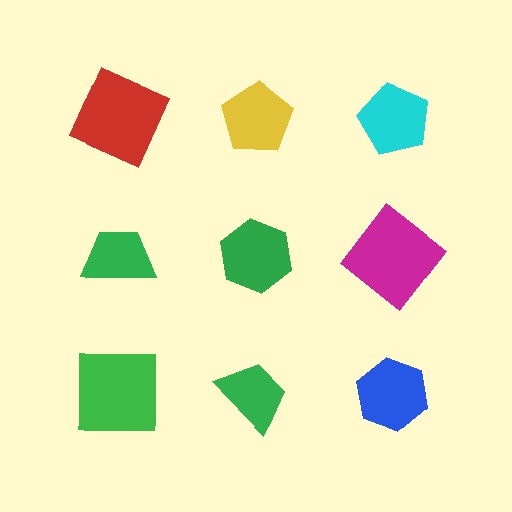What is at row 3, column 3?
A blue hexagon.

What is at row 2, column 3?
A magenta diamond.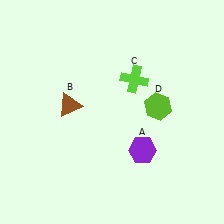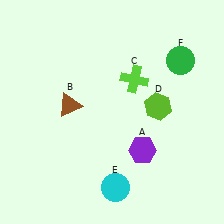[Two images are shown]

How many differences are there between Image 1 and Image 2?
There are 2 differences between the two images.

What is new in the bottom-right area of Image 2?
A cyan circle (E) was added in the bottom-right area of Image 2.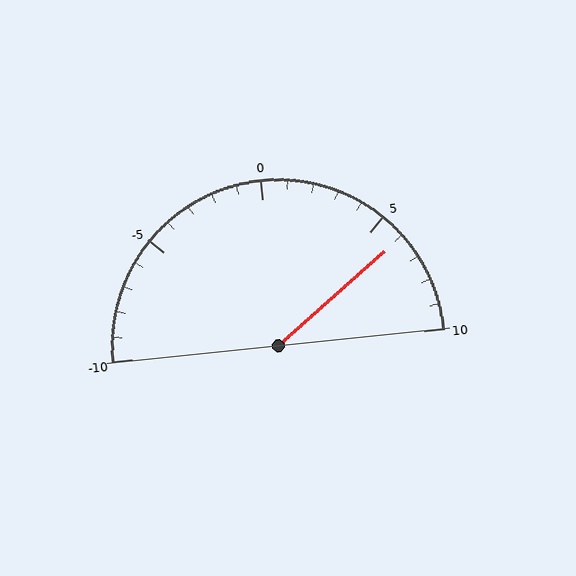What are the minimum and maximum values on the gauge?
The gauge ranges from -10 to 10.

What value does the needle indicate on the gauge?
The needle indicates approximately 6.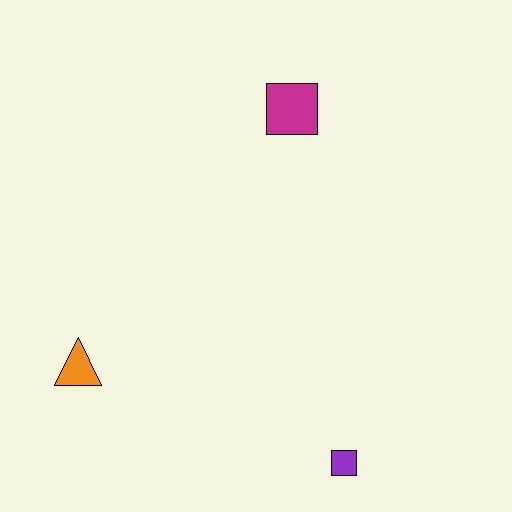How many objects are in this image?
There are 3 objects.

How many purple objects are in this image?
There is 1 purple object.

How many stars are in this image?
There are no stars.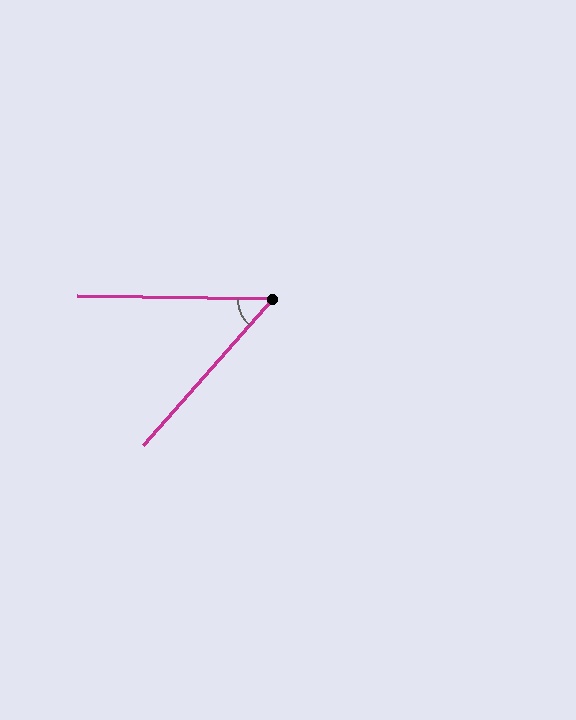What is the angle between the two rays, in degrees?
Approximately 49 degrees.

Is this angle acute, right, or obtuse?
It is acute.